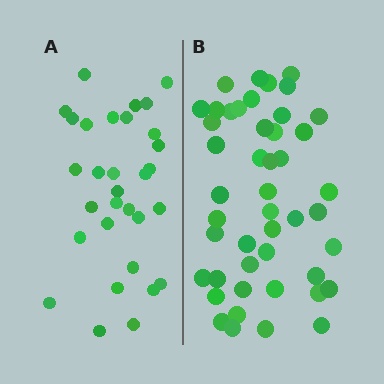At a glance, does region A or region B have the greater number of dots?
Region B (the right region) has more dots.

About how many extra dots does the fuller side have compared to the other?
Region B has approximately 15 more dots than region A.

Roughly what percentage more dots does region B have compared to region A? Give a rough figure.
About 50% more.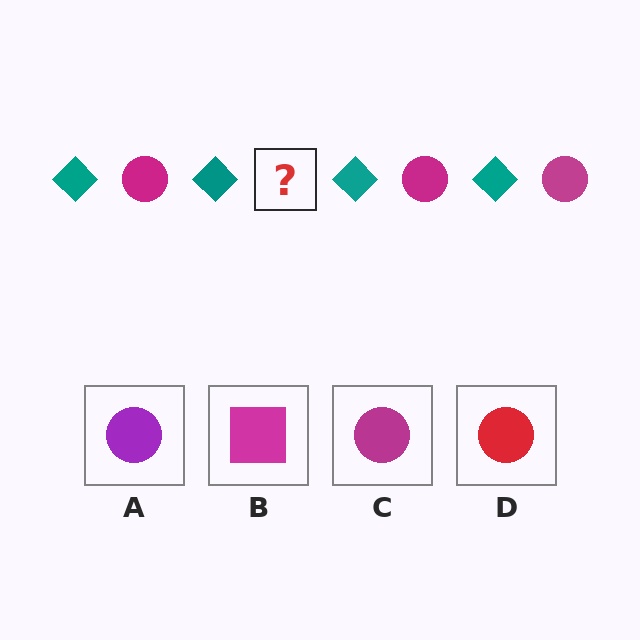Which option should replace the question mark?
Option C.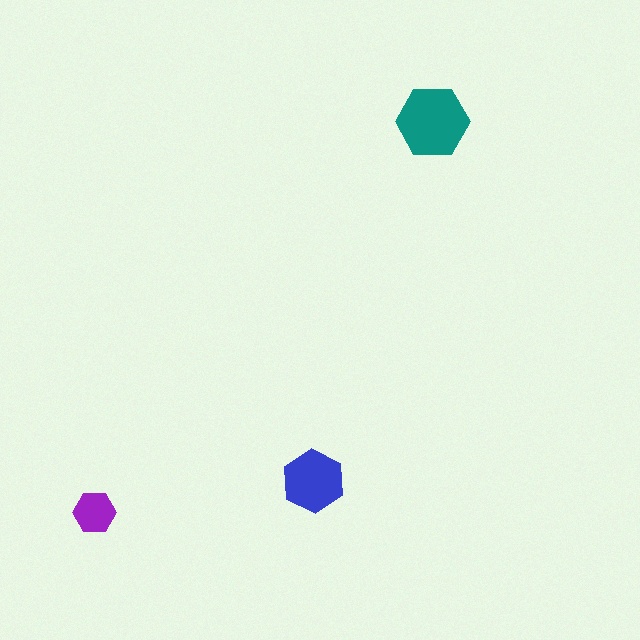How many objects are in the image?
There are 3 objects in the image.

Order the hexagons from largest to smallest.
the teal one, the blue one, the purple one.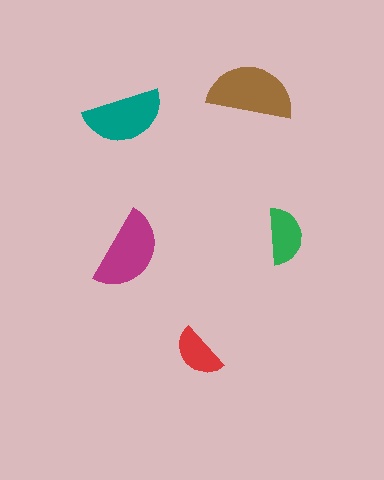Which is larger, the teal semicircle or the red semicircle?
The teal one.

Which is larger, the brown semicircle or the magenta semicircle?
The brown one.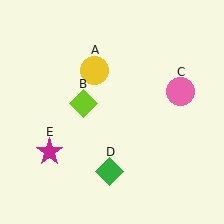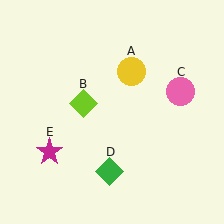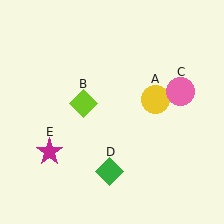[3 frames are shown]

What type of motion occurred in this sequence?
The yellow circle (object A) rotated clockwise around the center of the scene.